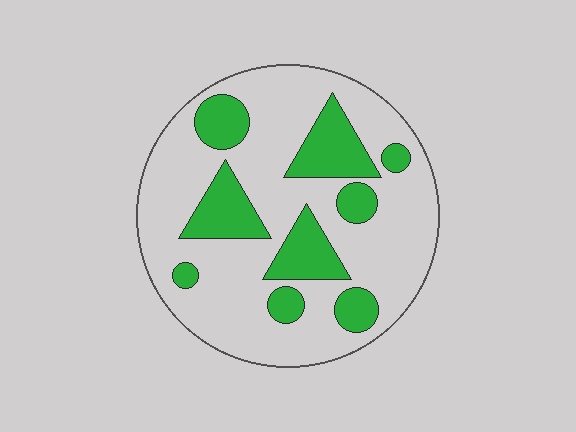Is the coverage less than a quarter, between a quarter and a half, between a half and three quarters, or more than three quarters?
Between a quarter and a half.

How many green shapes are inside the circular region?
9.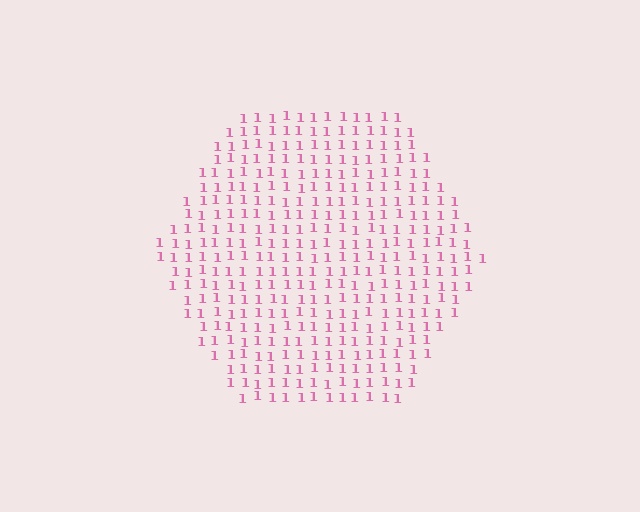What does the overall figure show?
The overall figure shows a hexagon.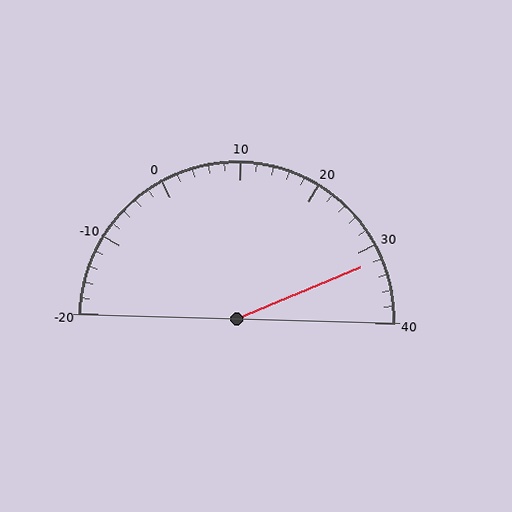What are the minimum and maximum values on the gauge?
The gauge ranges from -20 to 40.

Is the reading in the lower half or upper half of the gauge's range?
The reading is in the upper half of the range (-20 to 40).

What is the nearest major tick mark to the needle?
The nearest major tick mark is 30.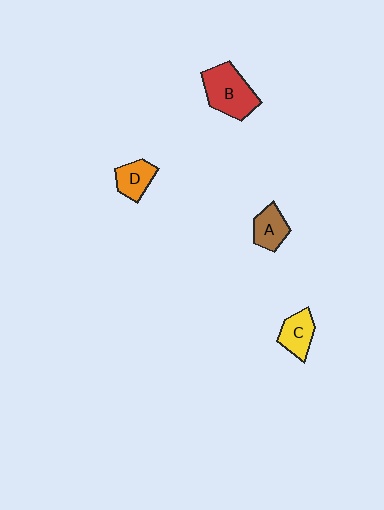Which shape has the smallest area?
Shape A (brown).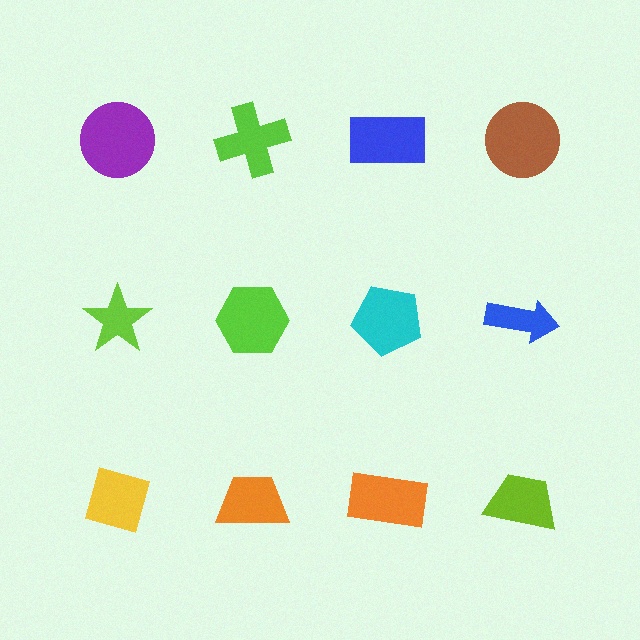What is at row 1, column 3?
A blue rectangle.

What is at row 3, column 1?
A yellow diamond.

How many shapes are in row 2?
4 shapes.